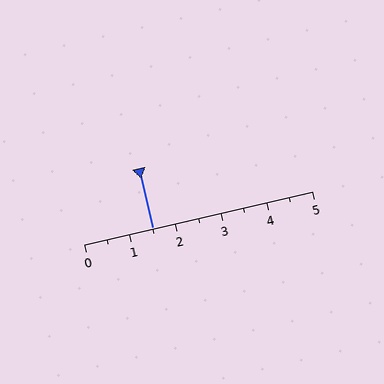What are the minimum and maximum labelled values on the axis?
The axis runs from 0 to 5.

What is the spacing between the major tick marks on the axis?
The major ticks are spaced 1 apart.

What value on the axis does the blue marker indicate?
The marker indicates approximately 1.5.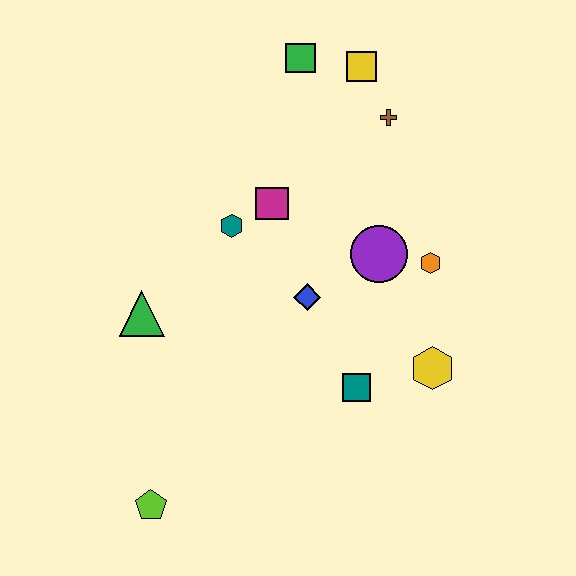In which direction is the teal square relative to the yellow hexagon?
The teal square is to the left of the yellow hexagon.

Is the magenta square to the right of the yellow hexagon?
No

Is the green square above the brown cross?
Yes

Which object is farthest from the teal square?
The green square is farthest from the teal square.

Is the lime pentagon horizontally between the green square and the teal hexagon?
No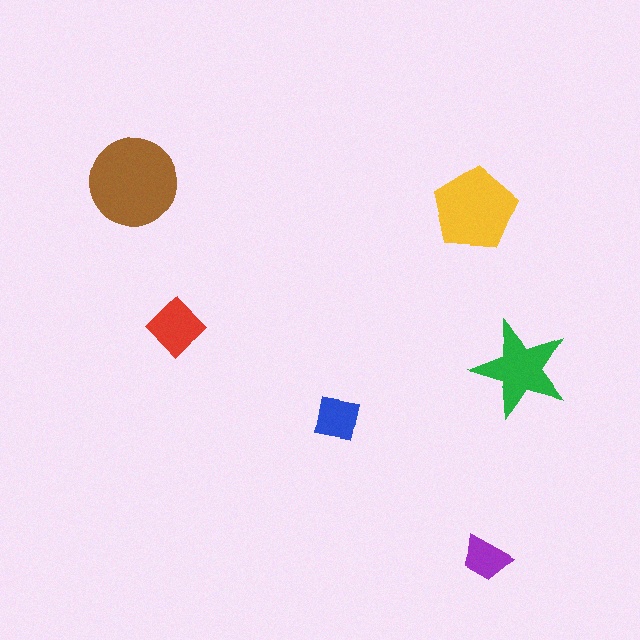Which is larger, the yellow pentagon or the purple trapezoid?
The yellow pentagon.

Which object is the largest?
The brown circle.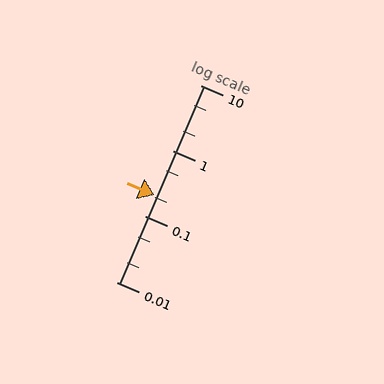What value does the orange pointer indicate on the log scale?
The pointer indicates approximately 0.21.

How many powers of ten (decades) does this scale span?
The scale spans 3 decades, from 0.01 to 10.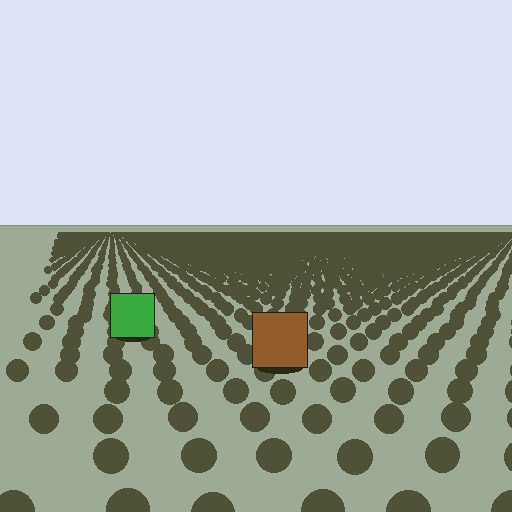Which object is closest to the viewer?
The brown square is closest. The texture marks near it are larger and more spread out.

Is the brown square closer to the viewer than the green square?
Yes. The brown square is closer — you can tell from the texture gradient: the ground texture is coarser near it.